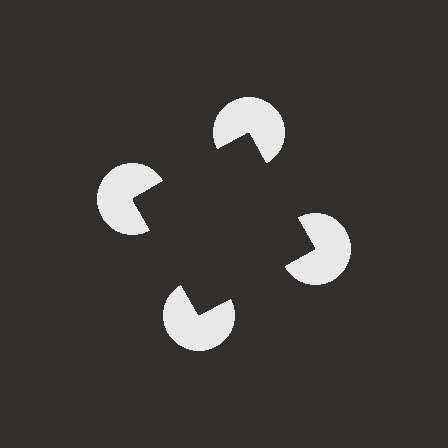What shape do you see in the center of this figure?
An illusory square — its edges are inferred from the aligned wedge cuts in the pac-man discs, not physically drawn.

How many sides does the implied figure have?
4 sides.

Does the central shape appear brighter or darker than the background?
It typically appears slightly darker than the background, even though no actual brightness change is drawn.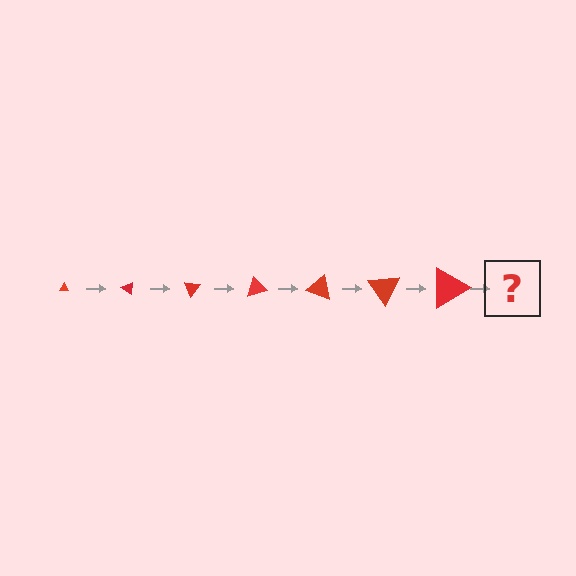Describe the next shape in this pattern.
It should be a triangle, larger than the previous one and rotated 245 degrees from the start.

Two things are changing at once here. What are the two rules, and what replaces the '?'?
The two rules are that the triangle grows larger each step and it rotates 35 degrees each step. The '?' should be a triangle, larger than the previous one and rotated 245 degrees from the start.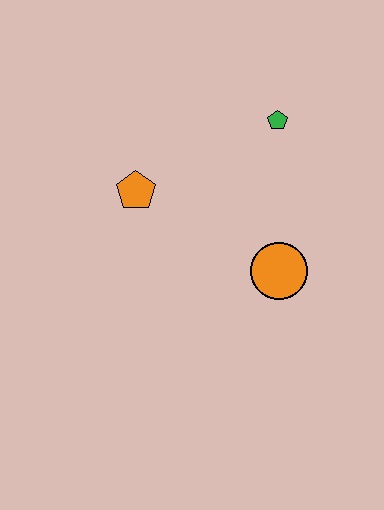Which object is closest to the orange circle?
The green pentagon is closest to the orange circle.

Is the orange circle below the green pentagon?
Yes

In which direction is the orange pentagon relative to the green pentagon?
The orange pentagon is to the left of the green pentagon.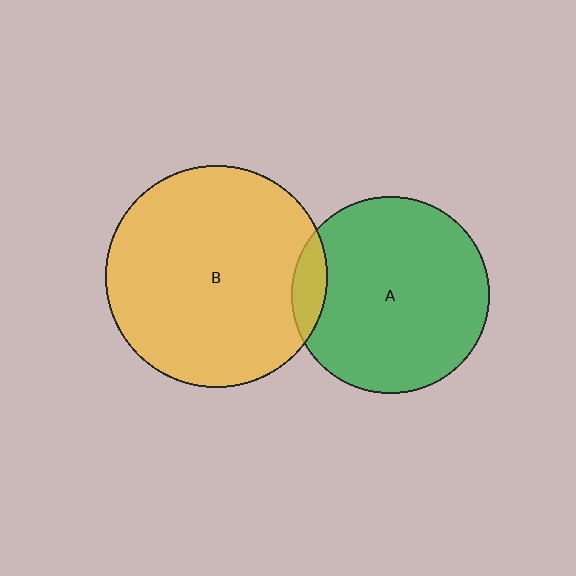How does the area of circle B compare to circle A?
Approximately 1.3 times.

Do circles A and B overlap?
Yes.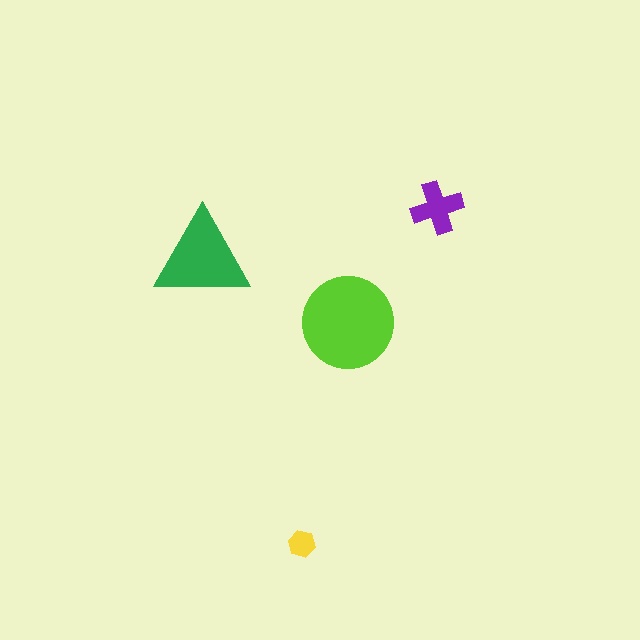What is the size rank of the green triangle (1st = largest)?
2nd.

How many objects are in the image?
There are 4 objects in the image.